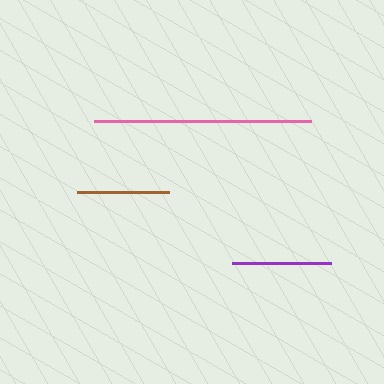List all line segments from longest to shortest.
From longest to shortest: pink, purple, brown.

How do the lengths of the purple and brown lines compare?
The purple and brown lines are approximately the same length.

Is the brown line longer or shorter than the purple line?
The purple line is longer than the brown line.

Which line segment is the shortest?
The brown line is the shortest at approximately 91 pixels.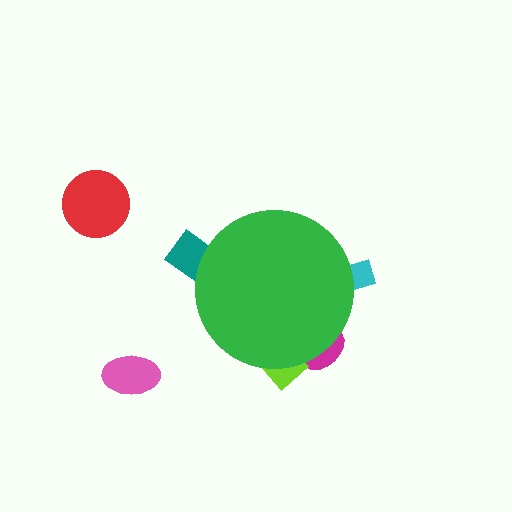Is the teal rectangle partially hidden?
Yes, the teal rectangle is partially hidden behind the green circle.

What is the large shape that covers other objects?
A green circle.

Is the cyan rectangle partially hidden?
Yes, the cyan rectangle is partially hidden behind the green circle.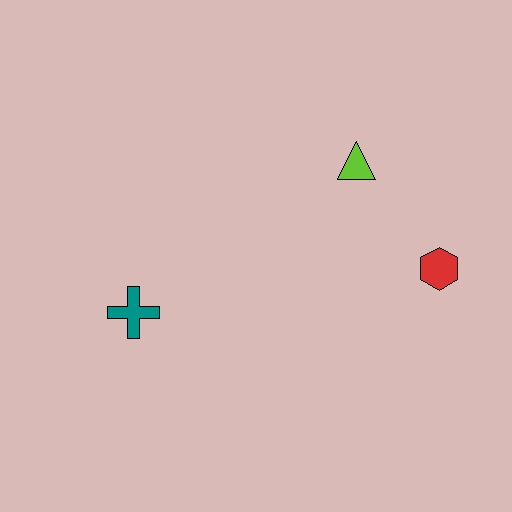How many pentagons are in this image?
There are no pentagons.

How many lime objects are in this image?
There is 1 lime object.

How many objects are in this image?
There are 3 objects.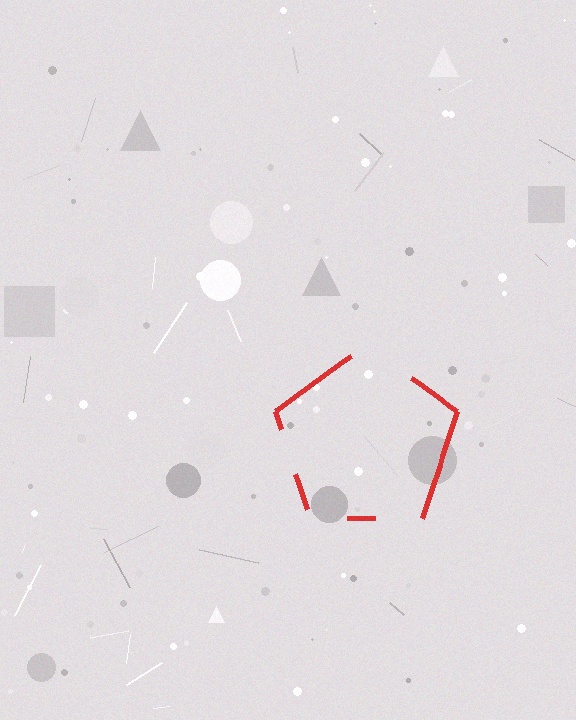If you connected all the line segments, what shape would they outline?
They would outline a pentagon.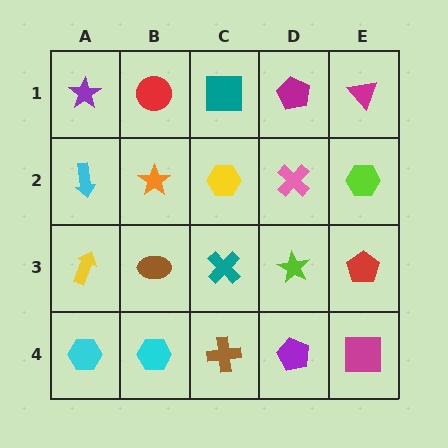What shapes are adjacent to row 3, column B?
An orange star (row 2, column B), a cyan hexagon (row 4, column B), a yellow arrow (row 3, column A), a teal cross (row 3, column C).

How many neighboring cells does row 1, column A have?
2.